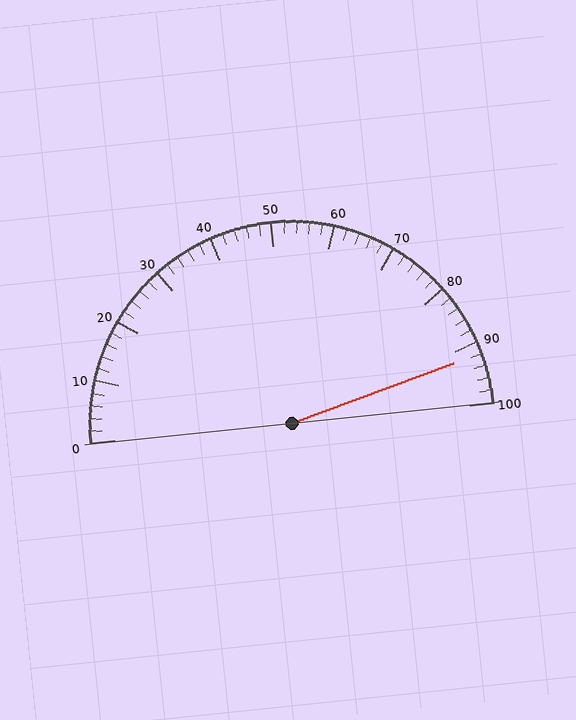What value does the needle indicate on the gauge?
The needle indicates approximately 92.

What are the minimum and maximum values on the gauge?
The gauge ranges from 0 to 100.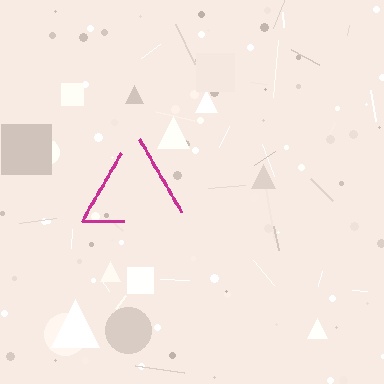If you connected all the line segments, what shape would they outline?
They would outline a triangle.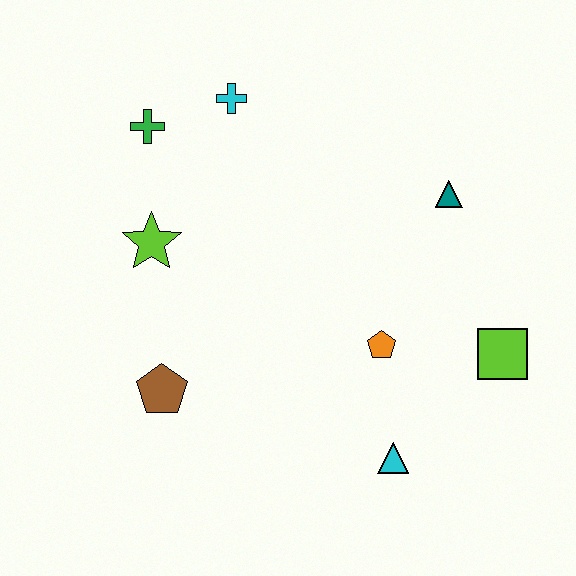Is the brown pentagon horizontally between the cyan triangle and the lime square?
No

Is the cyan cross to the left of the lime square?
Yes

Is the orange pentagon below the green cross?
Yes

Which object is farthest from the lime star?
The lime square is farthest from the lime star.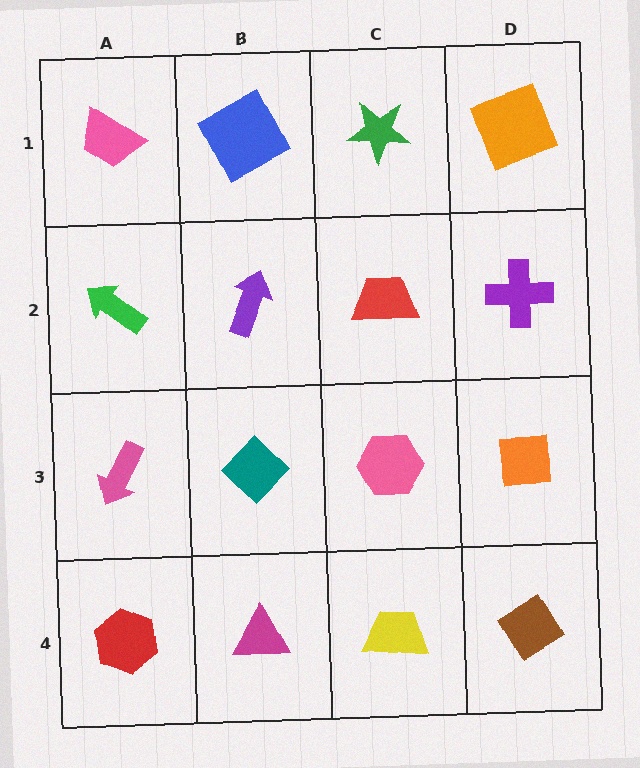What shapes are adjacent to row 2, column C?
A green star (row 1, column C), a pink hexagon (row 3, column C), a purple arrow (row 2, column B), a purple cross (row 2, column D).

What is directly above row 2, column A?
A pink trapezoid.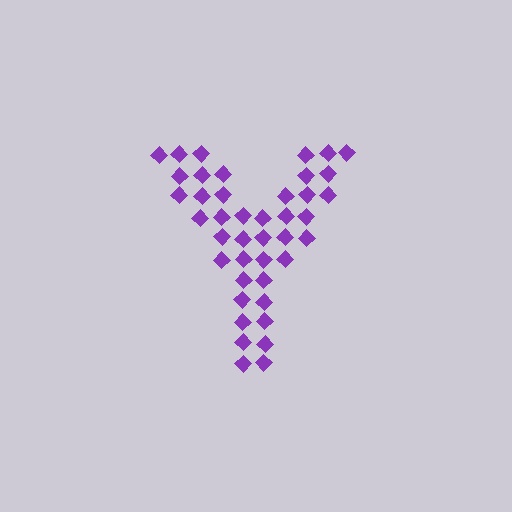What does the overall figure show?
The overall figure shows the letter Y.